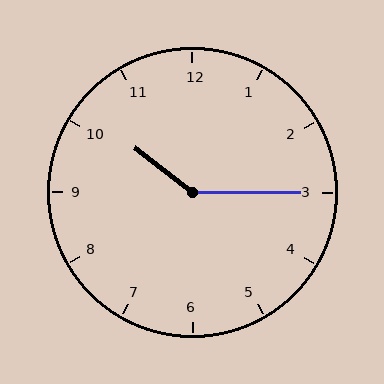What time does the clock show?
10:15.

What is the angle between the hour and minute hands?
Approximately 142 degrees.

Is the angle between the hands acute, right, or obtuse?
It is obtuse.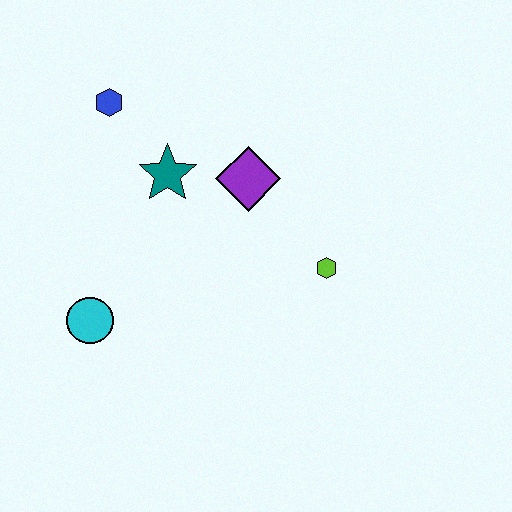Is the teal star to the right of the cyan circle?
Yes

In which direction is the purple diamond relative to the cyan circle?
The purple diamond is to the right of the cyan circle.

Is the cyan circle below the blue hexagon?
Yes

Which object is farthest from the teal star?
The lime hexagon is farthest from the teal star.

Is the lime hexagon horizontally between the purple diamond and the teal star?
No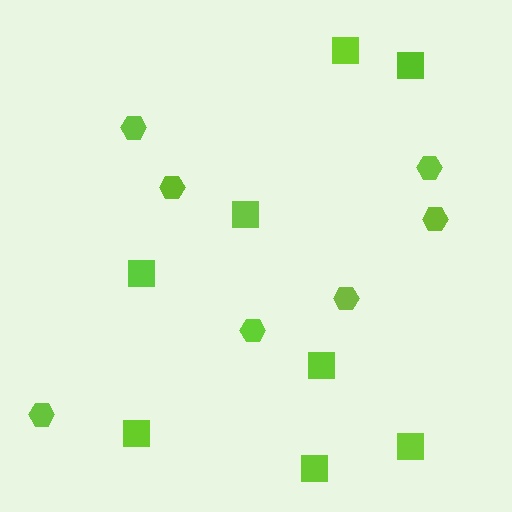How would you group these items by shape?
There are 2 groups: one group of squares (8) and one group of hexagons (7).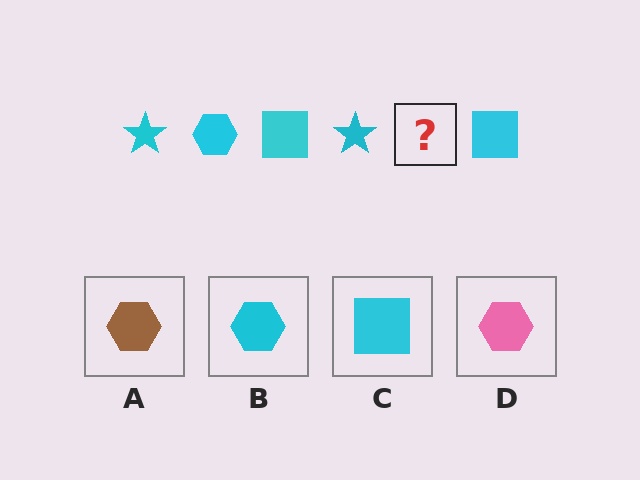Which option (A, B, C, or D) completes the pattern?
B.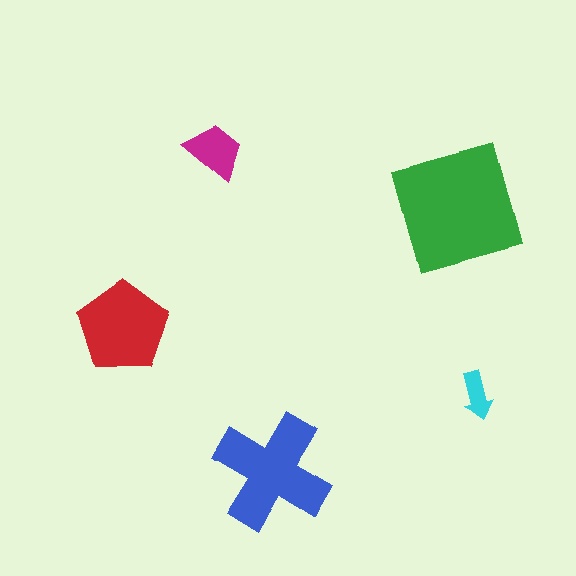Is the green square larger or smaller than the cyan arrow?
Larger.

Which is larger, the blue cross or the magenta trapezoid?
The blue cross.